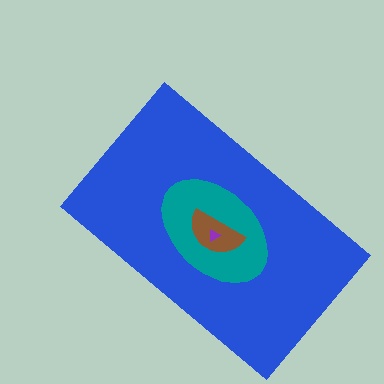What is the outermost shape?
The blue rectangle.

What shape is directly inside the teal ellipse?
The brown semicircle.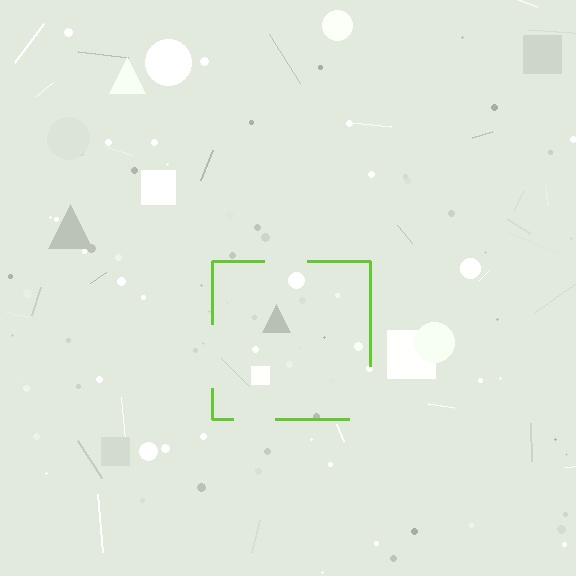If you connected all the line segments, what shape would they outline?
They would outline a square.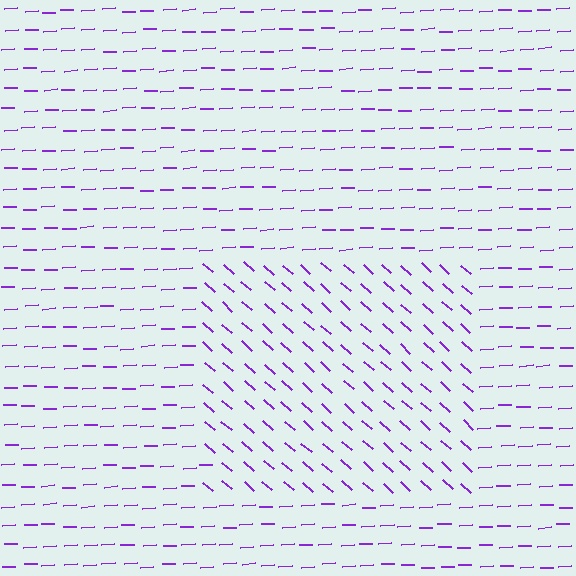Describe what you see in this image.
The image is filled with small purple line segments. A rectangle region in the image has lines oriented differently from the surrounding lines, creating a visible texture boundary.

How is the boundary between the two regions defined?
The boundary is defined purely by a change in line orientation (approximately 45 degrees difference). All lines are the same color and thickness.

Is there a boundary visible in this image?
Yes, there is a texture boundary formed by a change in line orientation.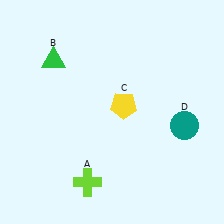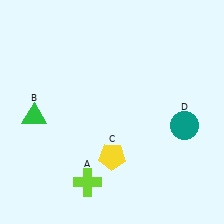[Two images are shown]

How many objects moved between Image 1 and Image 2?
2 objects moved between the two images.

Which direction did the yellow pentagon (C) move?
The yellow pentagon (C) moved down.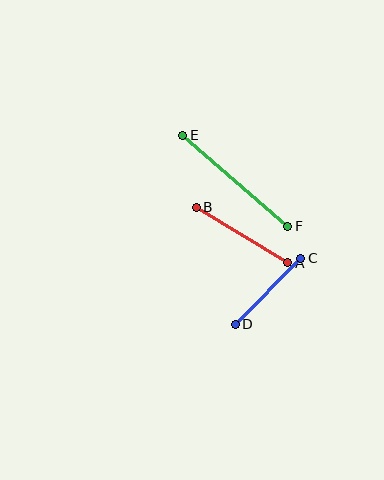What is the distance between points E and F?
The distance is approximately 139 pixels.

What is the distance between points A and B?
The distance is approximately 107 pixels.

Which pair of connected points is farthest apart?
Points E and F are farthest apart.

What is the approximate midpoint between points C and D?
The midpoint is at approximately (268, 291) pixels.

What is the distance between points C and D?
The distance is approximately 93 pixels.